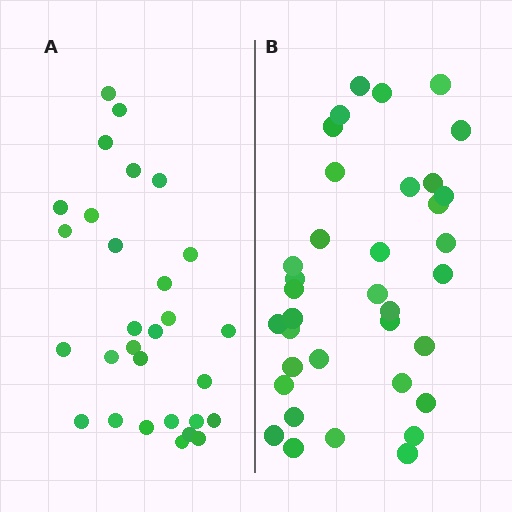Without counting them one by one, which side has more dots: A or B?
Region B (the right region) has more dots.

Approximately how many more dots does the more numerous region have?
Region B has roughly 8 or so more dots than region A.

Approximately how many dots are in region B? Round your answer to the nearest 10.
About 40 dots. (The exact count is 36, which rounds to 40.)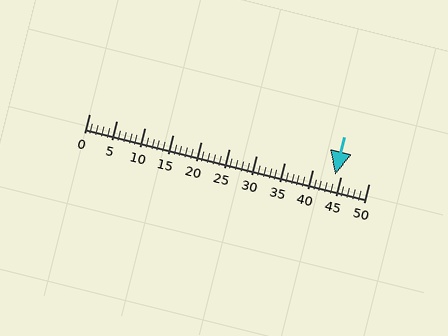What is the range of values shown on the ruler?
The ruler shows values from 0 to 50.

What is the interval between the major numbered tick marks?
The major tick marks are spaced 5 units apart.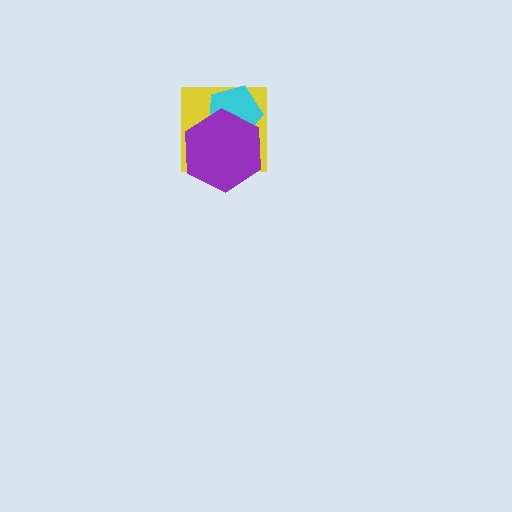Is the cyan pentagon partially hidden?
Yes, it is partially covered by another shape.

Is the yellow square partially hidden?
Yes, it is partially covered by another shape.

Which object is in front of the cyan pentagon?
The purple hexagon is in front of the cyan pentagon.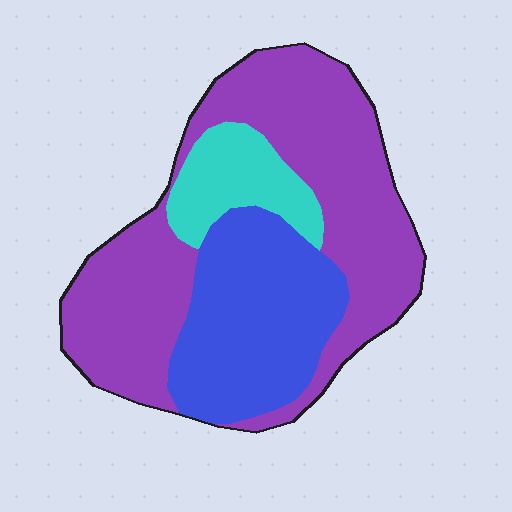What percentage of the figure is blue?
Blue covers around 30% of the figure.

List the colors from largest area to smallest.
From largest to smallest: purple, blue, cyan.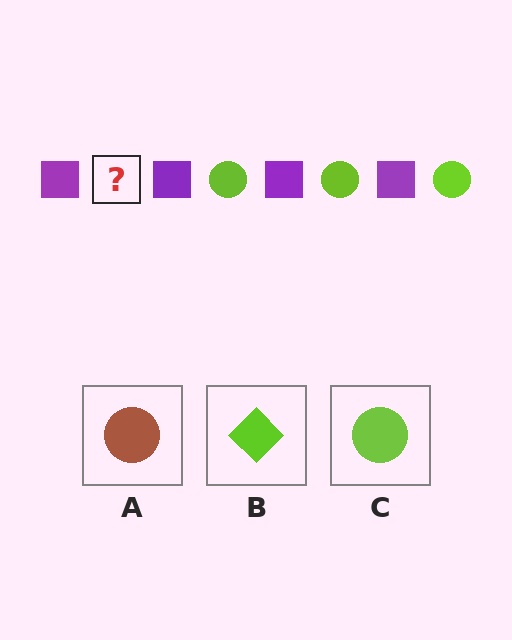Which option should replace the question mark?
Option C.